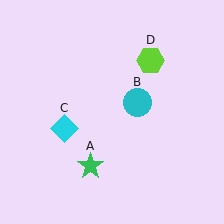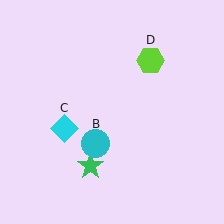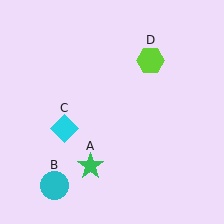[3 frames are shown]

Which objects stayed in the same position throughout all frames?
Green star (object A) and cyan diamond (object C) and lime hexagon (object D) remained stationary.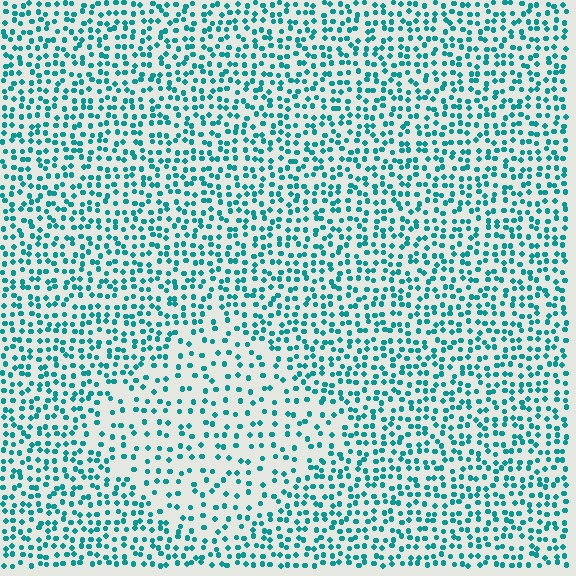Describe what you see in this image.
The image contains small teal elements arranged at two different densities. A diamond-shaped region is visible where the elements are less densely packed than the surrounding area.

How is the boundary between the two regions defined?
The boundary is defined by a change in element density (approximately 1.8x ratio). All elements are the same color, size, and shape.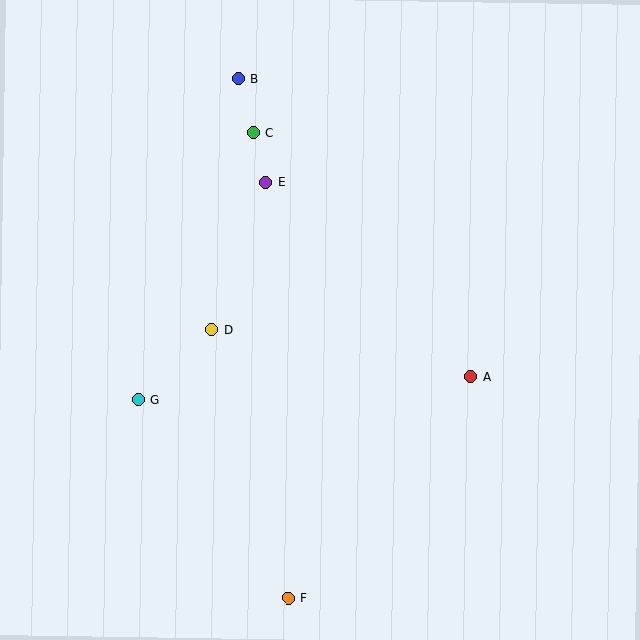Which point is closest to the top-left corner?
Point B is closest to the top-left corner.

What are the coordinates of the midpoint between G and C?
The midpoint between G and C is at (195, 266).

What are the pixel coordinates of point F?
Point F is at (288, 598).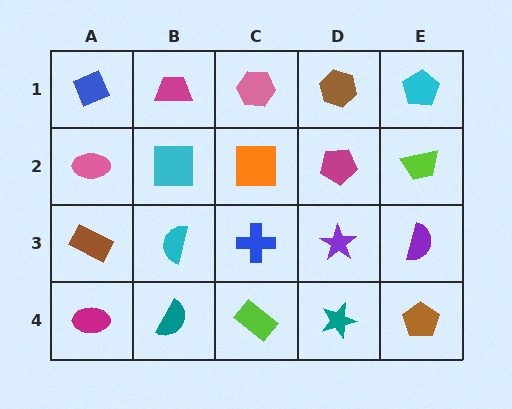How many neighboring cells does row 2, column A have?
3.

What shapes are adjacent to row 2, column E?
A cyan pentagon (row 1, column E), a purple semicircle (row 3, column E), a magenta pentagon (row 2, column D).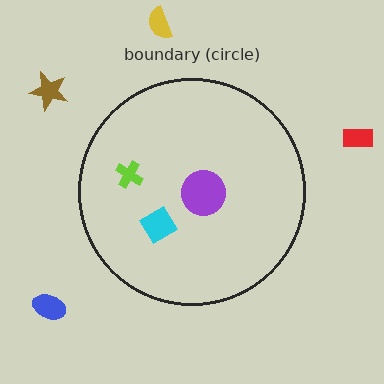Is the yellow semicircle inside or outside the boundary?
Outside.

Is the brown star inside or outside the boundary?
Outside.